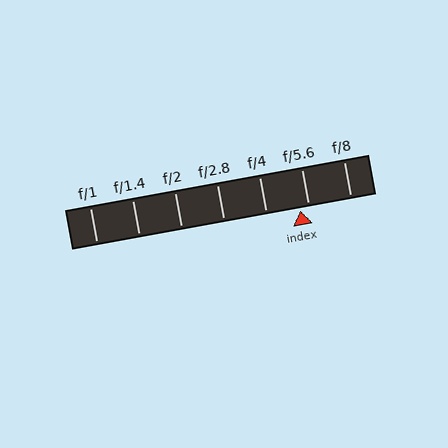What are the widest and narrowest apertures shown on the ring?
The widest aperture shown is f/1 and the narrowest is f/8.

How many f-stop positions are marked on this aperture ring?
There are 7 f-stop positions marked.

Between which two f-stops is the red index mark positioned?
The index mark is between f/4 and f/5.6.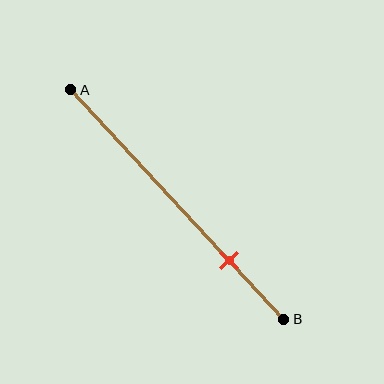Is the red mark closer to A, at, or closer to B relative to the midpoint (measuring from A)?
The red mark is closer to point B than the midpoint of segment AB.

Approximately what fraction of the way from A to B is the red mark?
The red mark is approximately 75% of the way from A to B.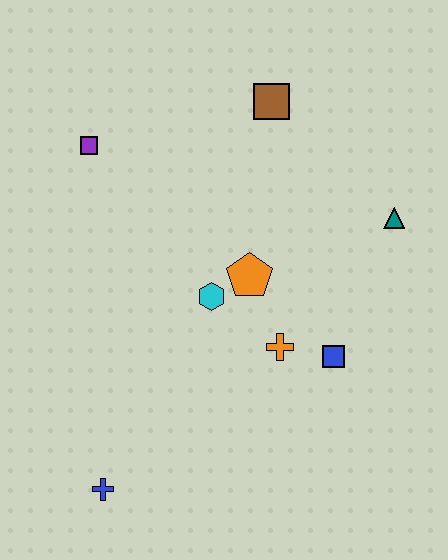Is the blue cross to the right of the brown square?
No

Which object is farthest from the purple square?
The blue cross is farthest from the purple square.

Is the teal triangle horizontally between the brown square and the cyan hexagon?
No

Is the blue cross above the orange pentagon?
No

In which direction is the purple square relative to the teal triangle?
The purple square is to the left of the teal triangle.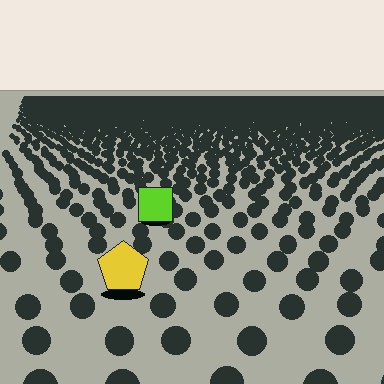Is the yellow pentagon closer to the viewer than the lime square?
Yes. The yellow pentagon is closer — you can tell from the texture gradient: the ground texture is coarser near it.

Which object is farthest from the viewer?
The lime square is farthest from the viewer. It appears smaller and the ground texture around it is denser.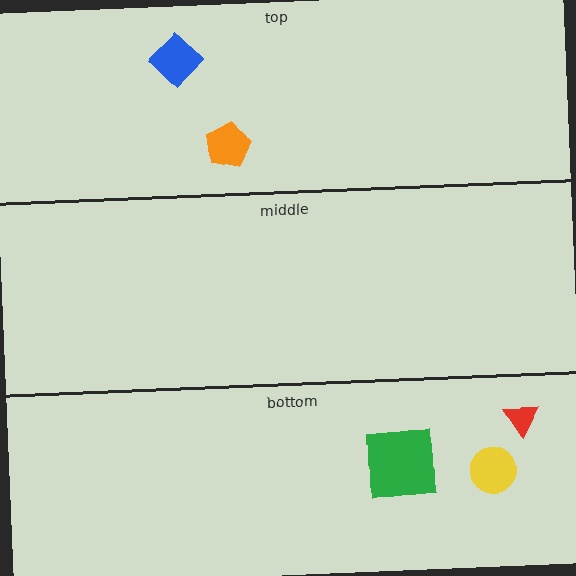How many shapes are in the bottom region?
3.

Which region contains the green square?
The bottom region.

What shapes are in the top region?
The blue diamond, the orange pentagon.